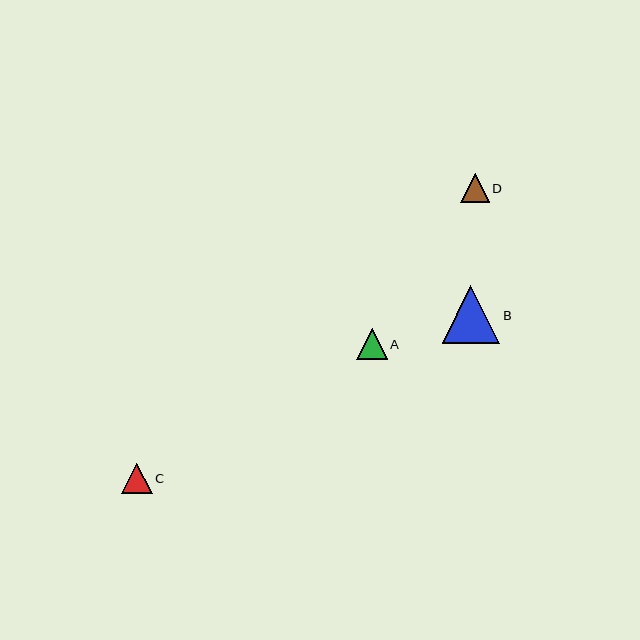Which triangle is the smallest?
Triangle D is the smallest with a size of approximately 29 pixels.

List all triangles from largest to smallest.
From largest to smallest: B, C, A, D.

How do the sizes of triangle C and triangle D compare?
Triangle C and triangle D are approximately the same size.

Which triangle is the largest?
Triangle B is the largest with a size of approximately 58 pixels.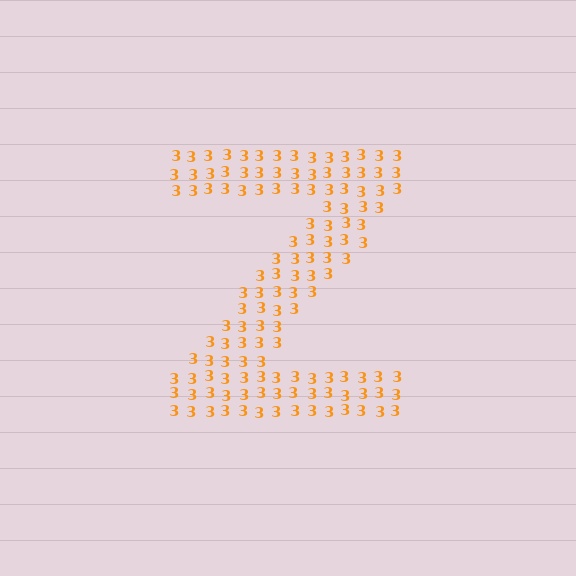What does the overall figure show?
The overall figure shows the letter Z.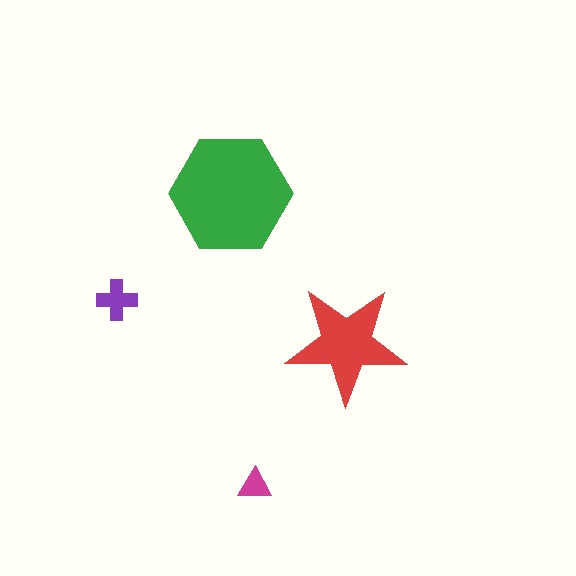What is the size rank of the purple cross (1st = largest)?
3rd.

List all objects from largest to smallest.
The green hexagon, the red star, the purple cross, the magenta triangle.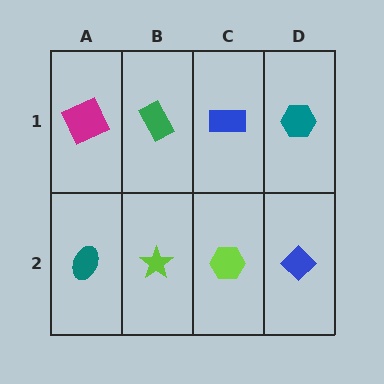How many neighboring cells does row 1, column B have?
3.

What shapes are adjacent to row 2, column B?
A green rectangle (row 1, column B), a teal ellipse (row 2, column A), a lime hexagon (row 2, column C).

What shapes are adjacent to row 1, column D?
A blue diamond (row 2, column D), a blue rectangle (row 1, column C).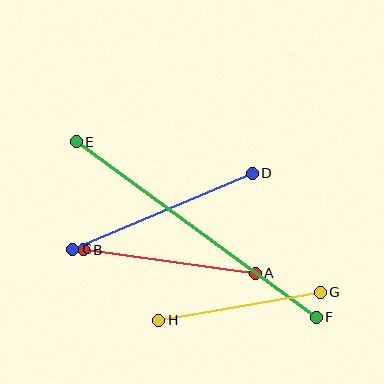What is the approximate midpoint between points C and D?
The midpoint is at approximately (163, 211) pixels.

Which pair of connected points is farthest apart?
Points E and F are farthest apart.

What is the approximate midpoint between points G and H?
The midpoint is at approximately (240, 306) pixels.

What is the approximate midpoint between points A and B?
The midpoint is at approximately (170, 262) pixels.